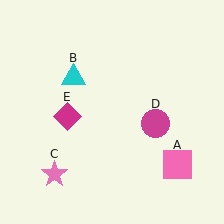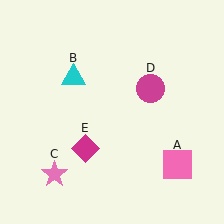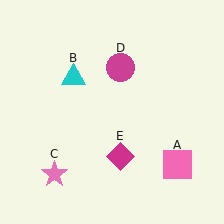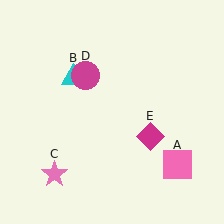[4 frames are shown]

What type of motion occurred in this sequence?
The magenta circle (object D), magenta diamond (object E) rotated counterclockwise around the center of the scene.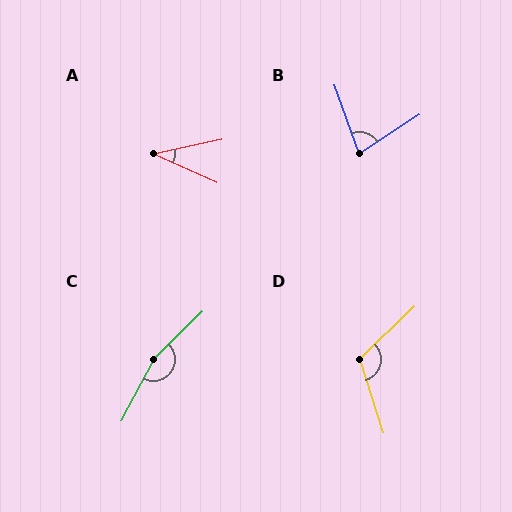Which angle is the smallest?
A, at approximately 36 degrees.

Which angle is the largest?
C, at approximately 163 degrees.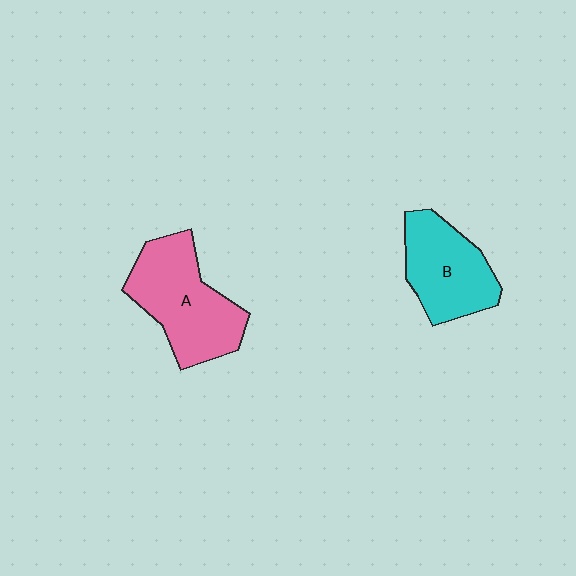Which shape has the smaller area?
Shape B (cyan).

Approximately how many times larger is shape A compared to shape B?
Approximately 1.3 times.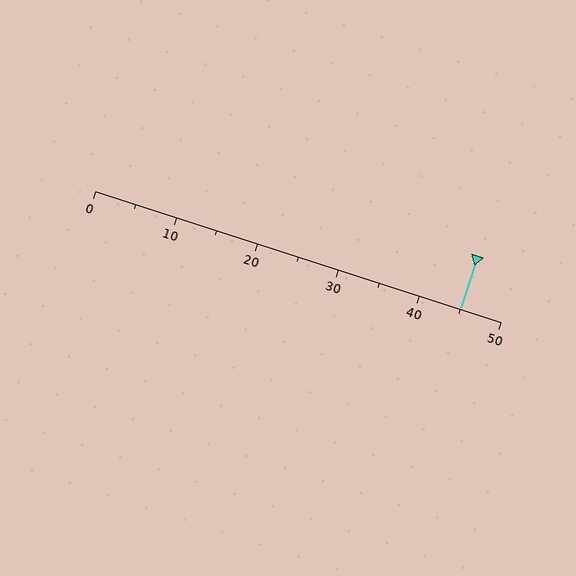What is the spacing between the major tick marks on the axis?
The major ticks are spaced 10 apart.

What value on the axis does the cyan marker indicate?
The marker indicates approximately 45.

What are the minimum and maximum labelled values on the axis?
The axis runs from 0 to 50.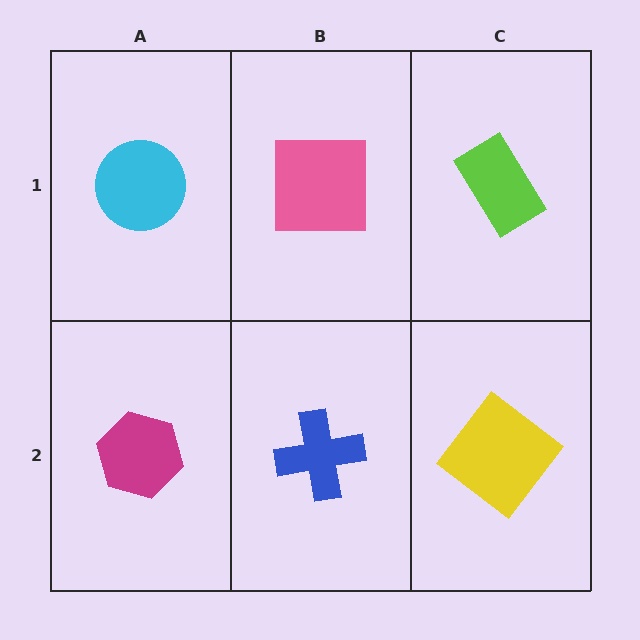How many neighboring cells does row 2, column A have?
2.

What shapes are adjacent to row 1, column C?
A yellow diamond (row 2, column C), a pink square (row 1, column B).